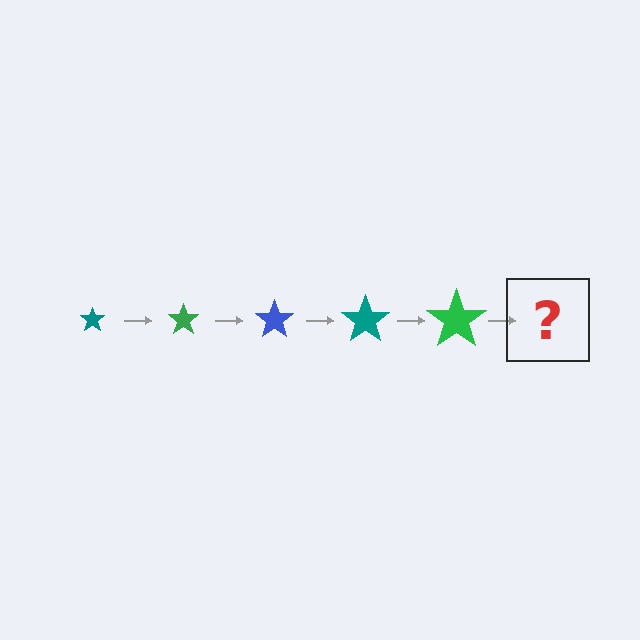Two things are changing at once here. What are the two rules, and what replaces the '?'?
The two rules are that the star grows larger each step and the color cycles through teal, green, and blue. The '?' should be a blue star, larger than the previous one.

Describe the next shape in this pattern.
It should be a blue star, larger than the previous one.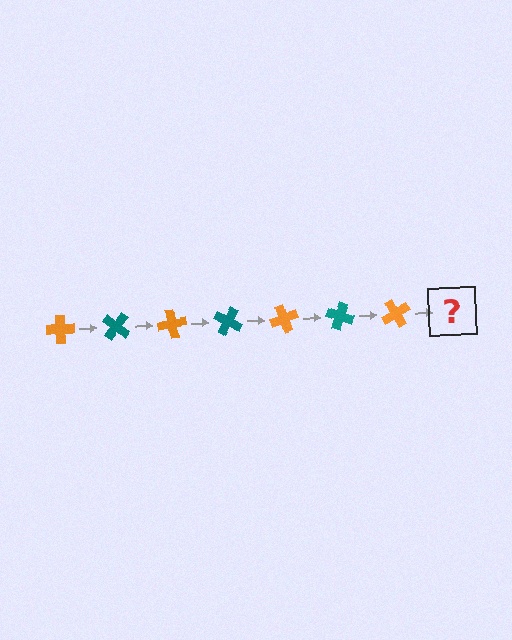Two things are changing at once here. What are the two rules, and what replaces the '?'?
The two rules are that it rotates 40 degrees each step and the color cycles through orange and teal. The '?' should be a teal cross, rotated 280 degrees from the start.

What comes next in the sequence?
The next element should be a teal cross, rotated 280 degrees from the start.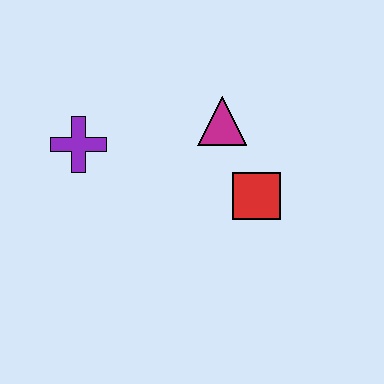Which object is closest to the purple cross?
The magenta triangle is closest to the purple cross.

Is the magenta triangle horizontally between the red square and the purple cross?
Yes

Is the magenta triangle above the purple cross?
Yes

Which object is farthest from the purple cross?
The red square is farthest from the purple cross.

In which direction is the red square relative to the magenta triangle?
The red square is below the magenta triangle.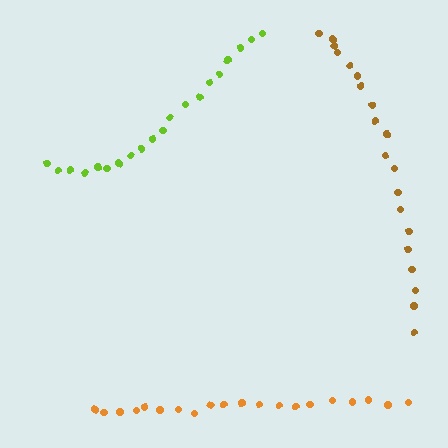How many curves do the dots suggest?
There are 3 distinct paths.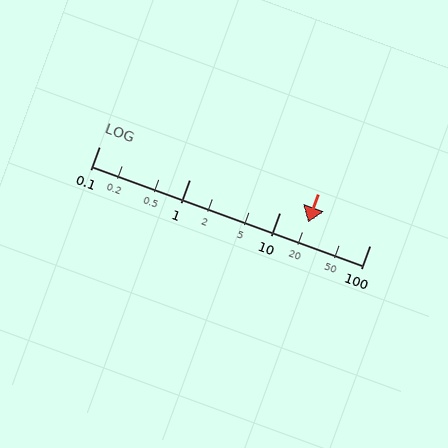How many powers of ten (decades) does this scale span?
The scale spans 3 decades, from 0.1 to 100.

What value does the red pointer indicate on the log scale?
The pointer indicates approximately 21.